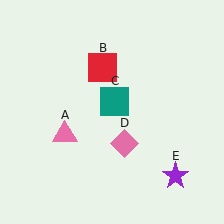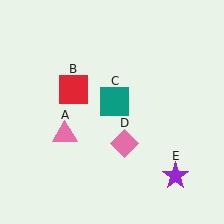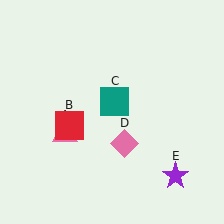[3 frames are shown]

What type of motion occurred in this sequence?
The red square (object B) rotated counterclockwise around the center of the scene.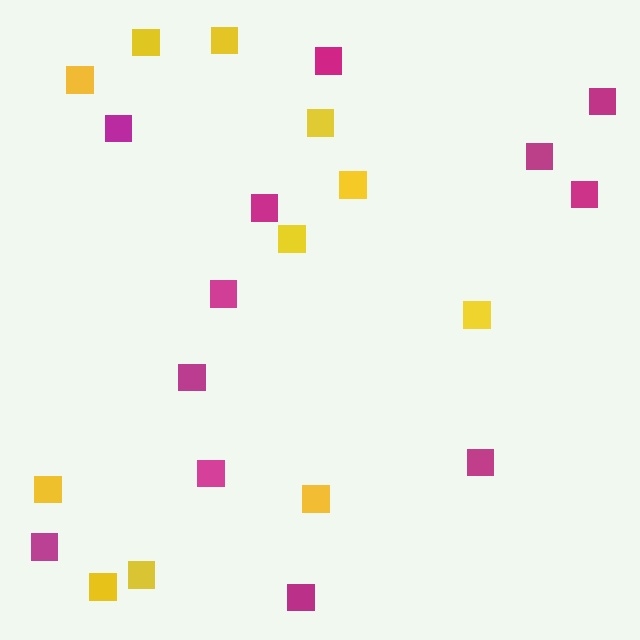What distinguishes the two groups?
There are 2 groups: one group of yellow squares (11) and one group of magenta squares (12).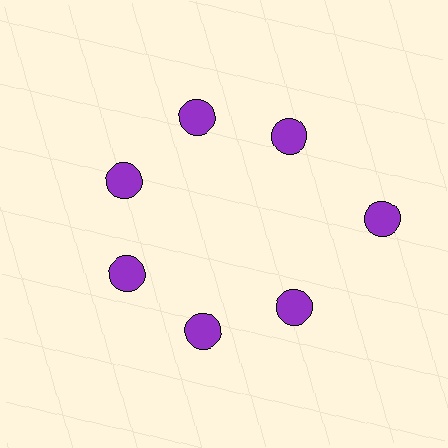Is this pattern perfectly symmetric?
No. The 7 purple circles are arranged in a ring, but one element near the 3 o'clock position is pushed outward from the center, breaking the 7-fold rotational symmetry.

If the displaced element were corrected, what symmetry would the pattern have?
It would have 7-fold rotational symmetry — the pattern would map onto itself every 51 degrees.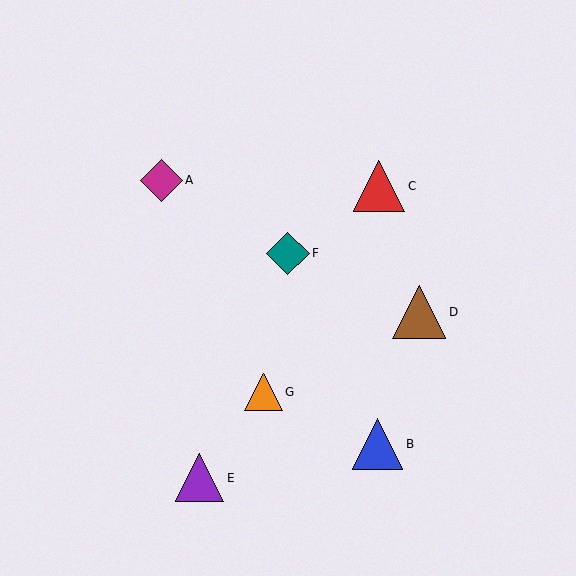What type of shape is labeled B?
Shape B is a blue triangle.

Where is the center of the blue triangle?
The center of the blue triangle is at (378, 444).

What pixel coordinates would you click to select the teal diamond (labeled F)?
Click at (288, 253) to select the teal diamond F.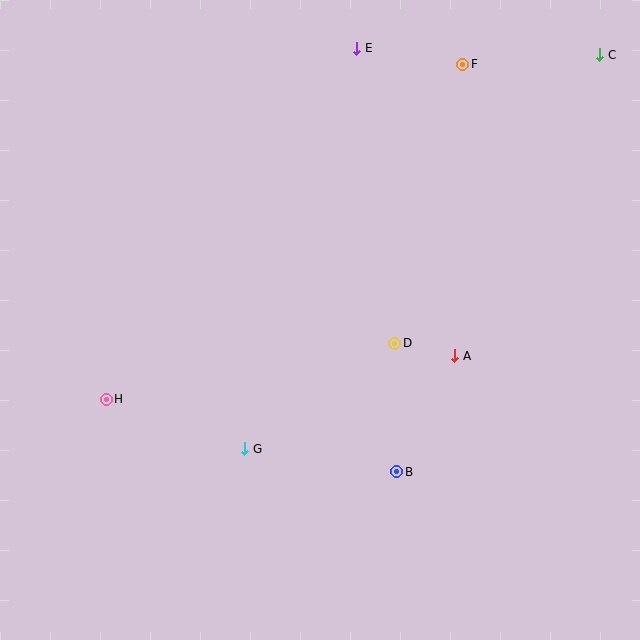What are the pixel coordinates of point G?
Point G is at (245, 449).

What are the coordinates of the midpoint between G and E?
The midpoint between G and E is at (301, 249).